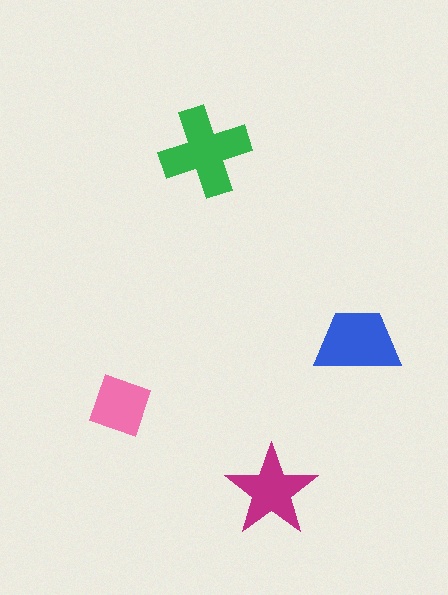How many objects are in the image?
There are 4 objects in the image.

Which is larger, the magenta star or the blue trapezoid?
The blue trapezoid.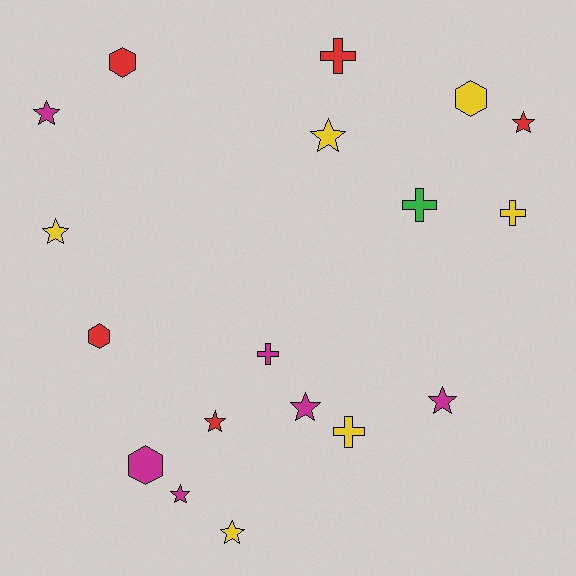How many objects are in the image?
There are 18 objects.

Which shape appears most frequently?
Star, with 9 objects.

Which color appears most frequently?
Magenta, with 6 objects.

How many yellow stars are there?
There are 3 yellow stars.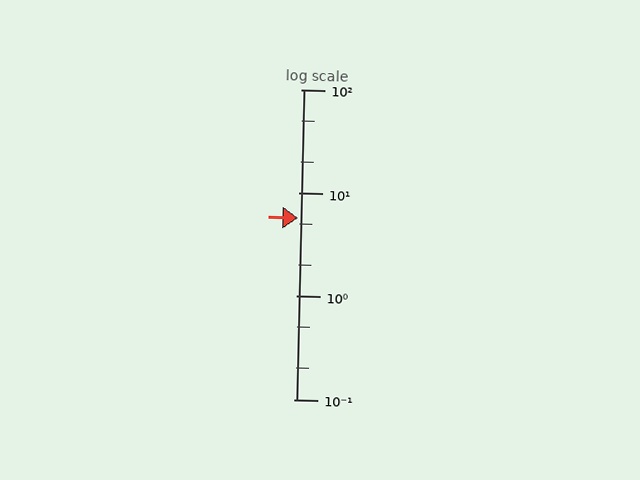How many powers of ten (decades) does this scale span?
The scale spans 3 decades, from 0.1 to 100.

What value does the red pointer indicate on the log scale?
The pointer indicates approximately 5.7.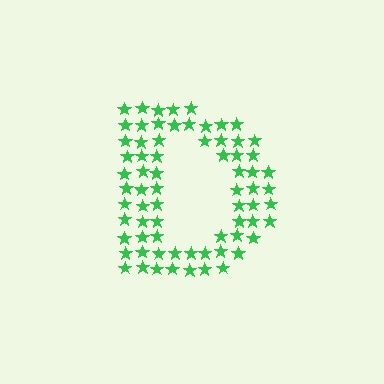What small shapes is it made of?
It is made of small stars.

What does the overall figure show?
The overall figure shows the letter D.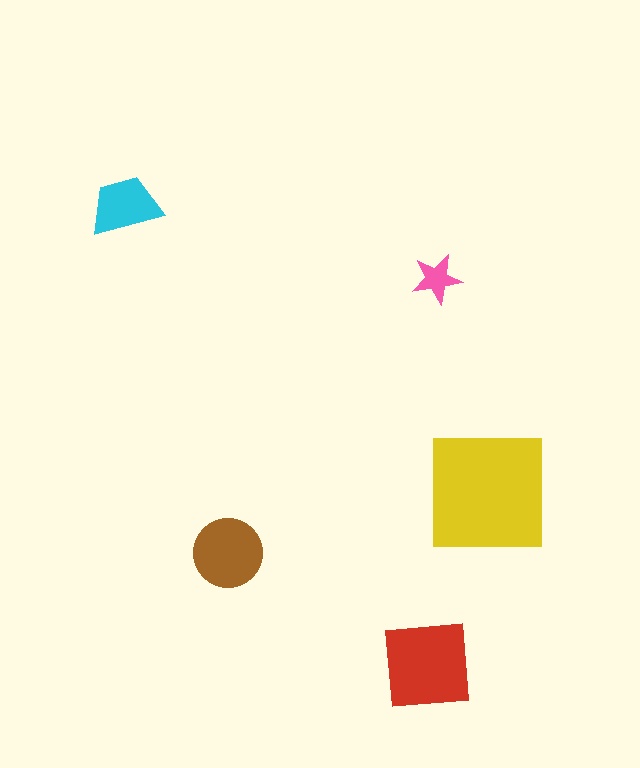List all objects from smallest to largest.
The pink star, the cyan trapezoid, the brown circle, the red square, the yellow square.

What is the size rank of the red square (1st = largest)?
2nd.